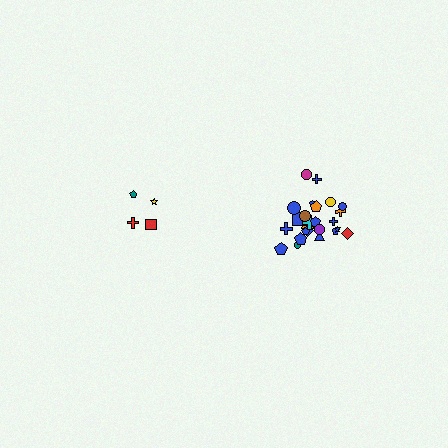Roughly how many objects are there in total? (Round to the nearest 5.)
Roughly 30 objects in total.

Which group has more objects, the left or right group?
The right group.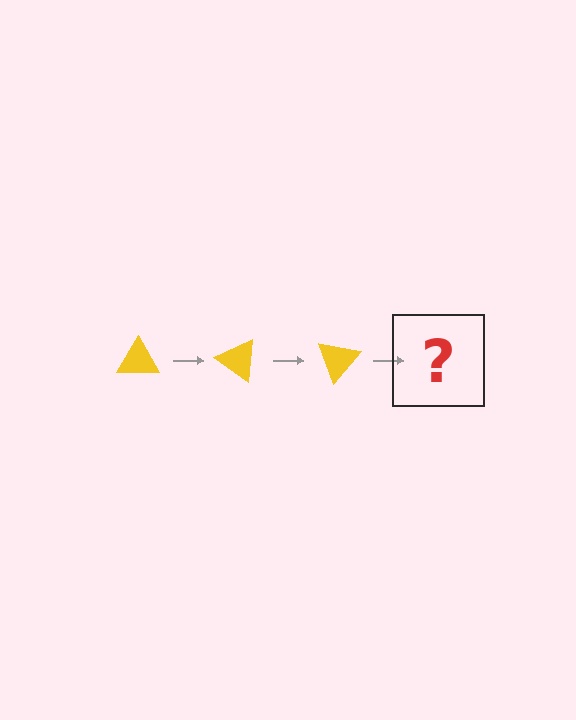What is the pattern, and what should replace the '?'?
The pattern is that the triangle rotates 35 degrees each step. The '?' should be a yellow triangle rotated 105 degrees.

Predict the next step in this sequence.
The next step is a yellow triangle rotated 105 degrees.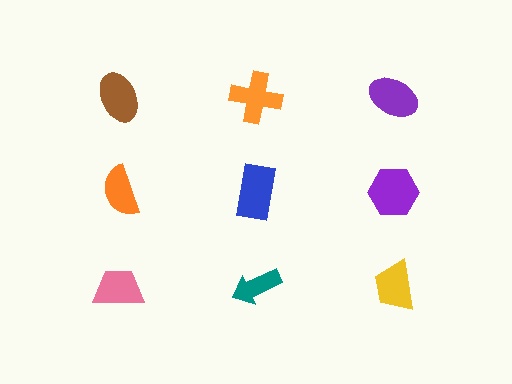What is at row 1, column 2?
An orange cross.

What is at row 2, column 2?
A blue rectangle.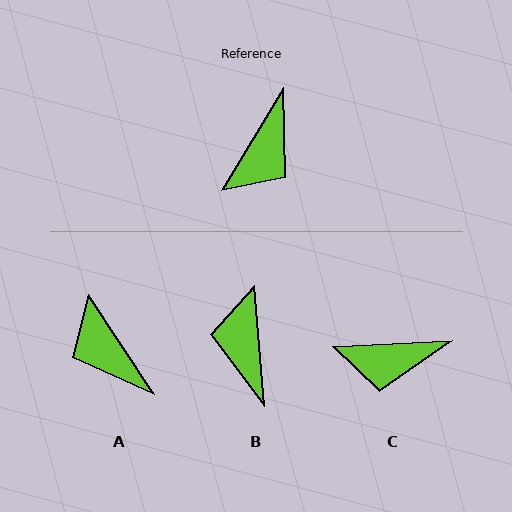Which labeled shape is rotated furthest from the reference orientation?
B, about 144 degrees away.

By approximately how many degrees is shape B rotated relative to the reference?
Approximately 144 degrees clockwise.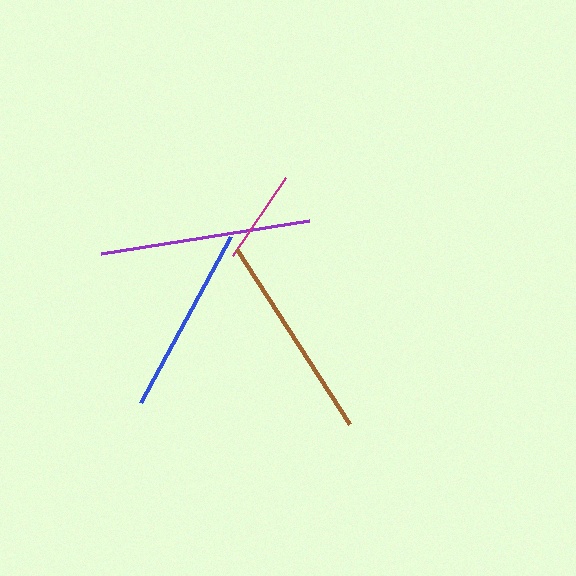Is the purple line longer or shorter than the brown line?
The purple line is longer than the brown line.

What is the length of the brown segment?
The brown segment is approximately 208 pixels long.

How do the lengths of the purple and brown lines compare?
The purple and brown lines are approximately the same length.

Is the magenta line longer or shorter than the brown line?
The brown line is longer than the magenta line.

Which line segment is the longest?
The purple line is the longest at approximately 210 pixels.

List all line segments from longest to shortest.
From longest to shortest: purple, brown, blue, magenta.